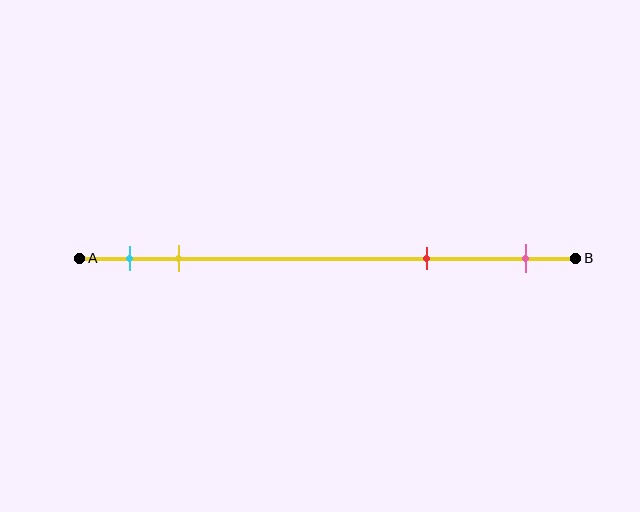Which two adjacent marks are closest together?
The cyan and yellow marks are the closest adjacent pair.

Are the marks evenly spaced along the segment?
No, the marks are not evenly spaced.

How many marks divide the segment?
There are 4 marks dividing the segment.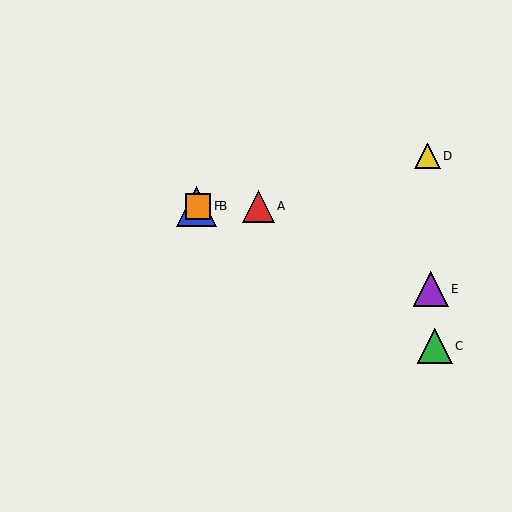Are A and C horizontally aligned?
No, A is at y≈206 and C is at y≈346.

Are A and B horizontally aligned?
Yes, both are at y≈206.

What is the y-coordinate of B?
Object B is at y≈206.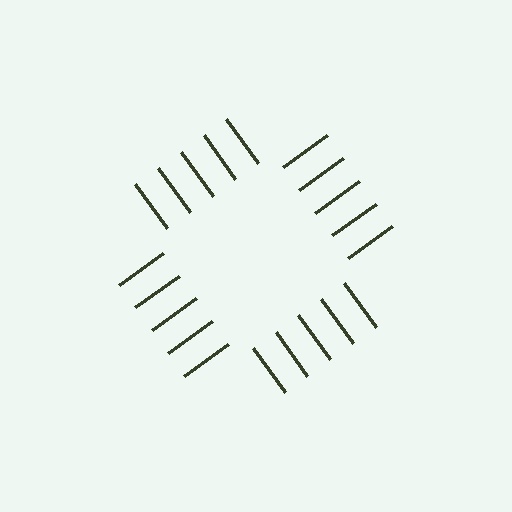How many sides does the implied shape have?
4 sides — the line-ends trace a square.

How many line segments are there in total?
20 — 5 along each of the 4 edges.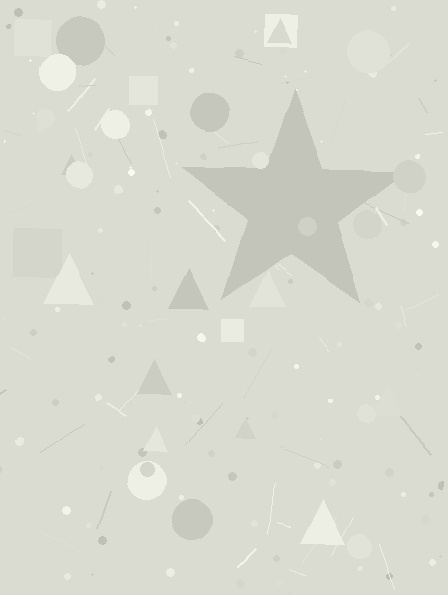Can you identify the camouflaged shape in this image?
The camouflaged shape is a star.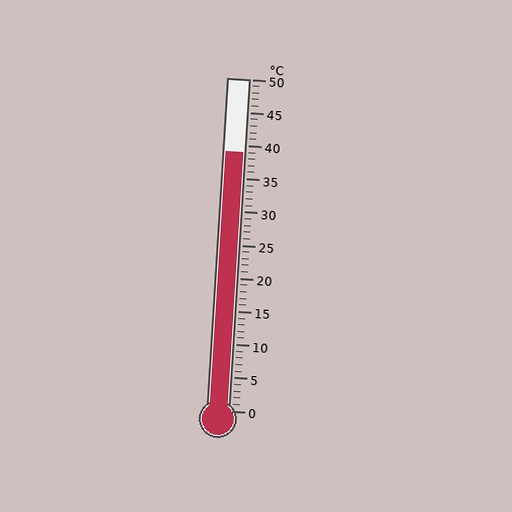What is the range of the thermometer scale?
The thermometer scale ranges from 0°C to 50°C.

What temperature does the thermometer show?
The thermometer shows approximately 39°C.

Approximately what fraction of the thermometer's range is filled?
The thermometer is filled to approximately 80% of its range.